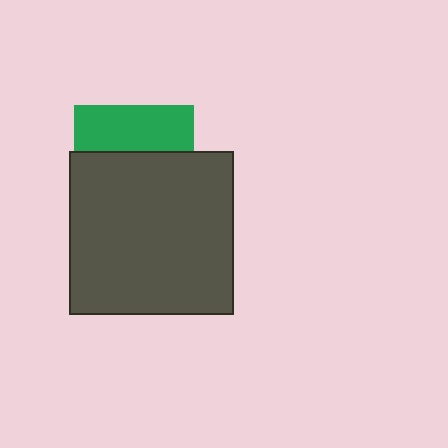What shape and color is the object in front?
The object in front is a dark gray square.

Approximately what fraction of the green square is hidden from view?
Roughly 62% of the green square is hidden behind the dark gray square.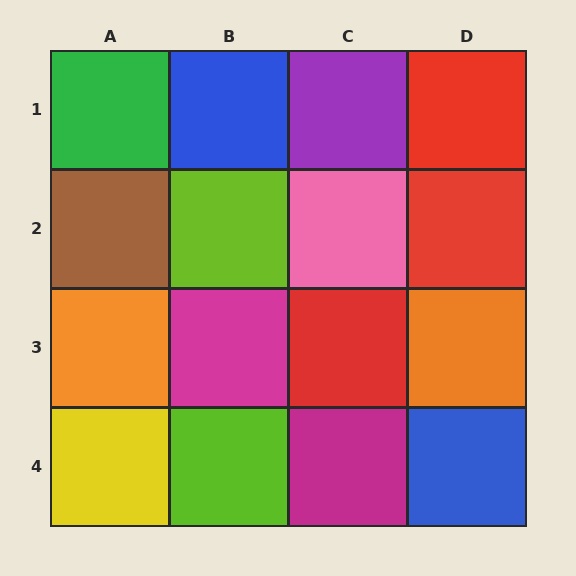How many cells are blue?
2 cells are blue.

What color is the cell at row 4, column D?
Blue.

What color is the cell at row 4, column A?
Yellow.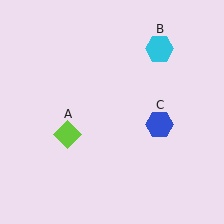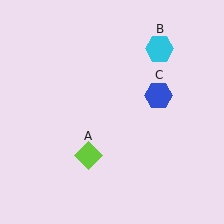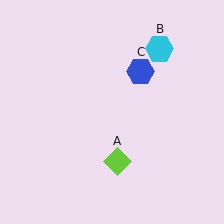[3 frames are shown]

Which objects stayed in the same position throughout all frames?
Cyan hexagon (object B) remained stationary.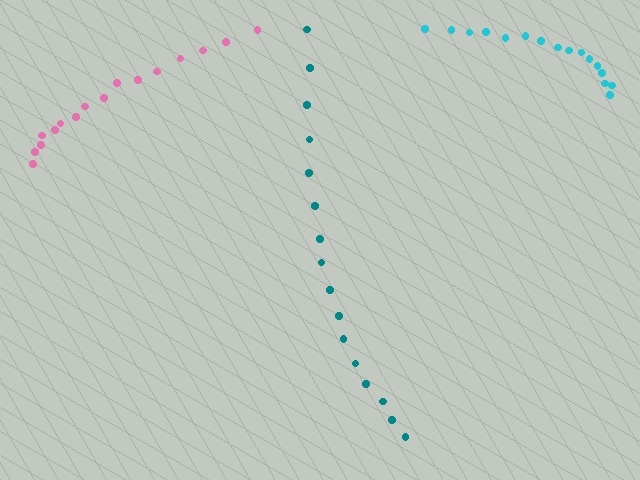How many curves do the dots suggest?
There are 3 distinct paths.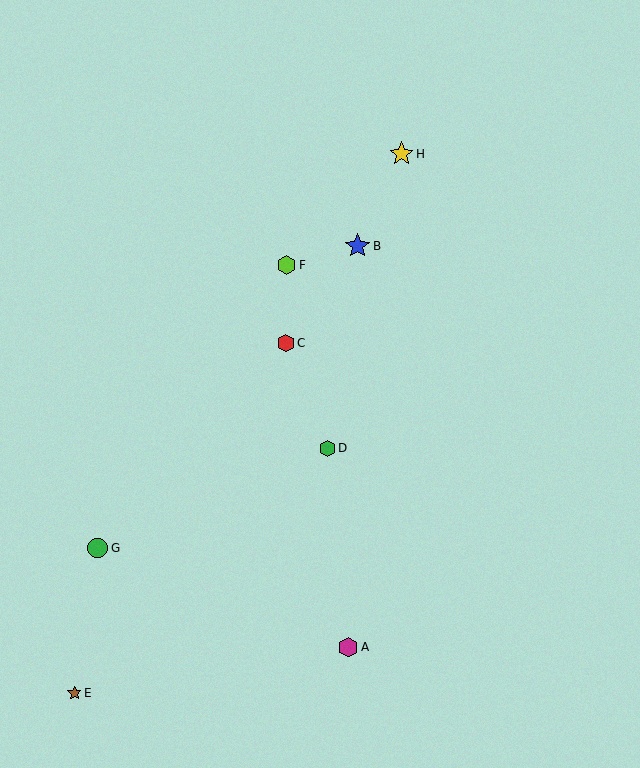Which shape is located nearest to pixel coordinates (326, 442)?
The green hexagon (labeled D) at (327, 448) is nearest to that location.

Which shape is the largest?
The blue star (labeled B) is the largest.